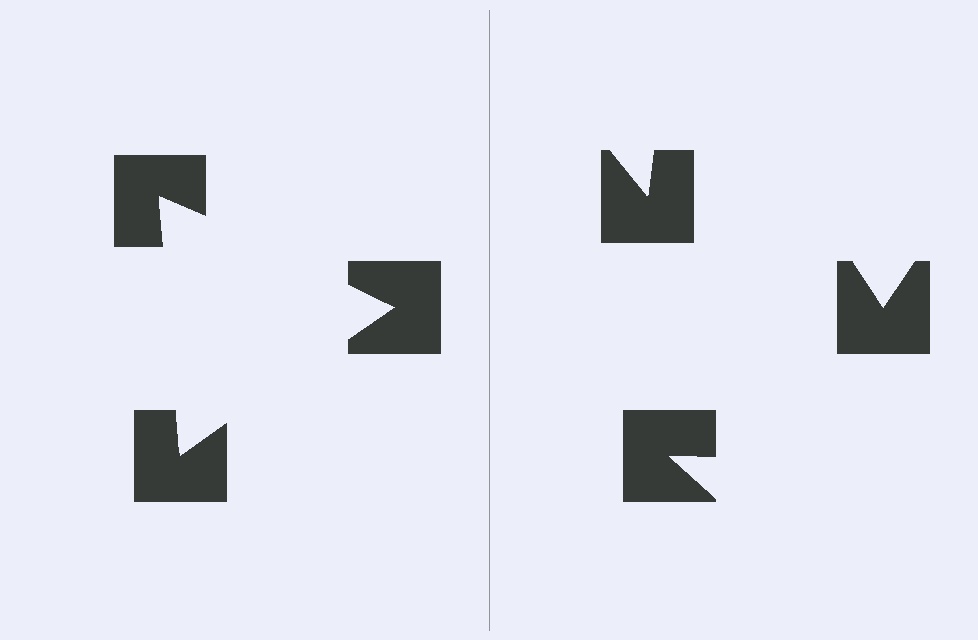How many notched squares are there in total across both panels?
6 — 3 on each side.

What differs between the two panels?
The notched squares are positioned identically on both sides; only the wedge orientations differ. On the left they align to a triangle; on the right they are misaligned.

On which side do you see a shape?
An illusory triangle appears on the left side. On the right side the wedge cuts are rotated, so no coherent shape forms.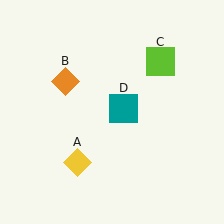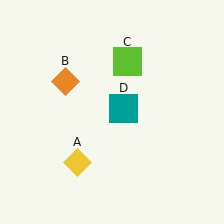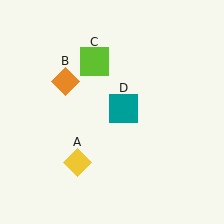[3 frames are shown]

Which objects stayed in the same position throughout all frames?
Yellow diamond (object A) and orange diamond (object B) and teal square (object D) remained stationary.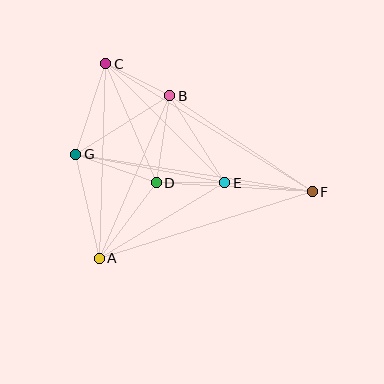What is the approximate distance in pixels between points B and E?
The distance between B and E is approximately 103 pixels.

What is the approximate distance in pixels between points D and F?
The distance between D and F is approximately 156 pixels.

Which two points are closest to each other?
Points D and E are closest to each other.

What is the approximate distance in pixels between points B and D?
The distance between B and D is approximately 88 pixels.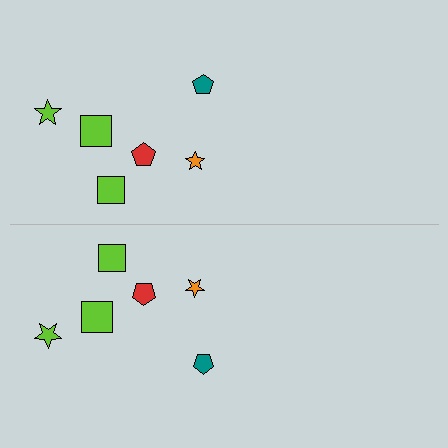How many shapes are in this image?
There are 12 shapes in this image.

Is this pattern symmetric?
Yes, this pattern has bilateral (reflection) symmetry.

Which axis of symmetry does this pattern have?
The pattern has a horizontal axis of symmetry running through the center of the image.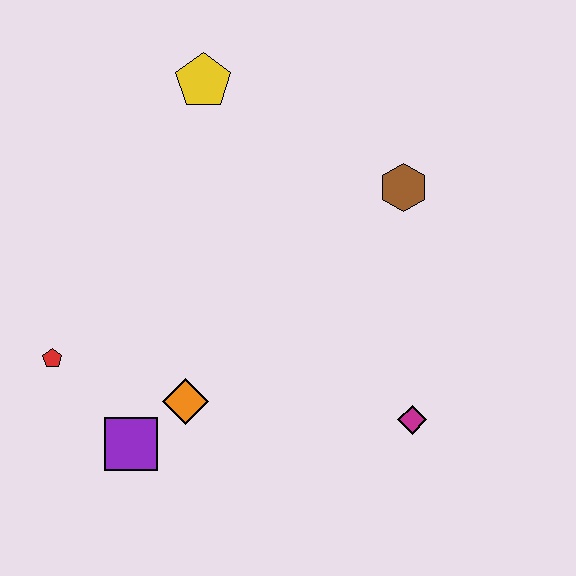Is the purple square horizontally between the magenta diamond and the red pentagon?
Yes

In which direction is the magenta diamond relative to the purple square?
The magenta diamond is to the right of the purple square.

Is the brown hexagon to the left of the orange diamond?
No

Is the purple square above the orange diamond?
No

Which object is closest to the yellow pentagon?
The brown hexagon is closest to the yellow pentagon.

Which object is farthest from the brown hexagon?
The red pentagon is farthest from the brown hexagon.